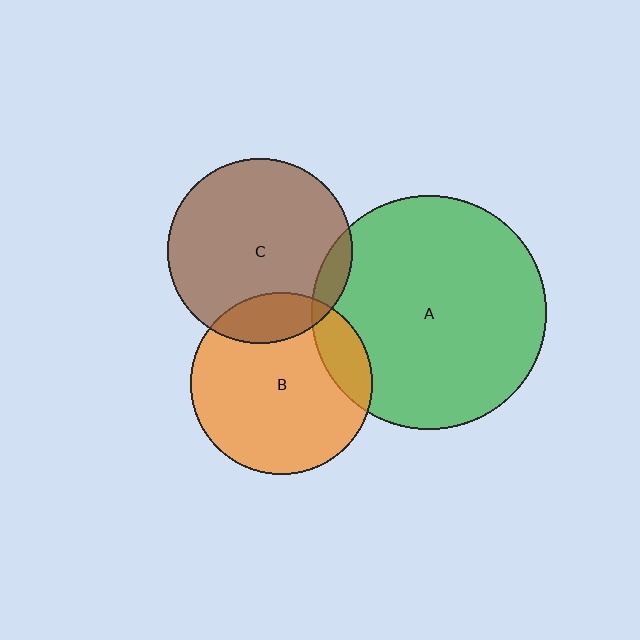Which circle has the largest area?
Circle A (green).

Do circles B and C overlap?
Yes.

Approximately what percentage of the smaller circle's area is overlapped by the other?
Approximately 15%.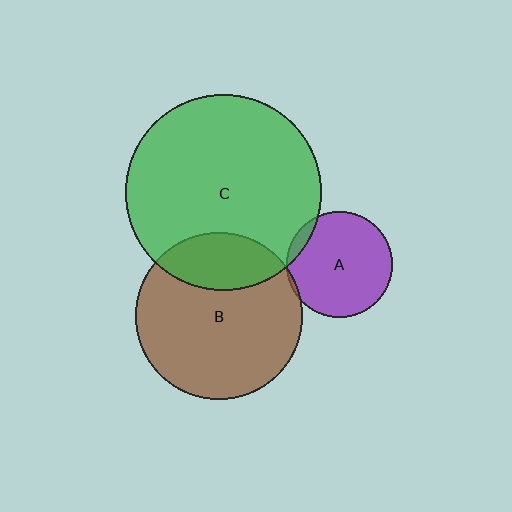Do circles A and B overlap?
Yes.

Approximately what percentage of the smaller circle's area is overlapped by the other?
Approximately 5%.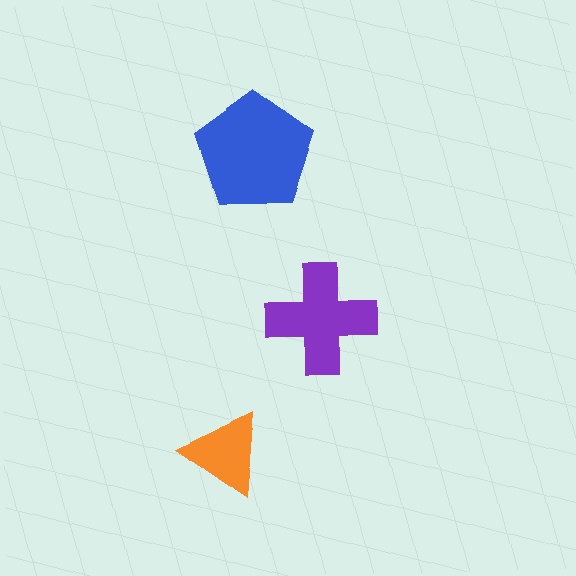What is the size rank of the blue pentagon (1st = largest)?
1st.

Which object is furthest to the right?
The purple cross is rightmost.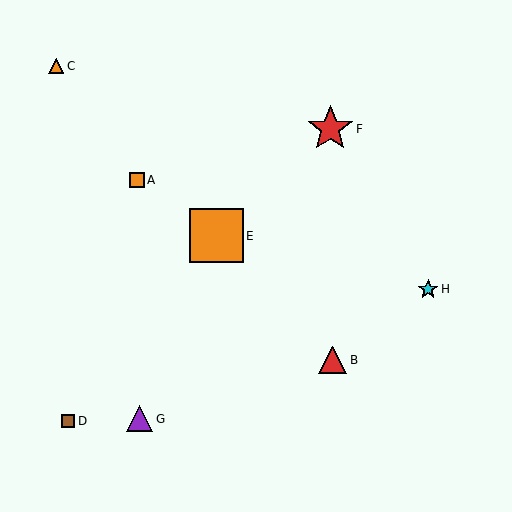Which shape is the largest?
The orange square (labeled E) is the largest.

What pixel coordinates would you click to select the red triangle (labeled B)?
Click at (333, 360) to select the red triangle B.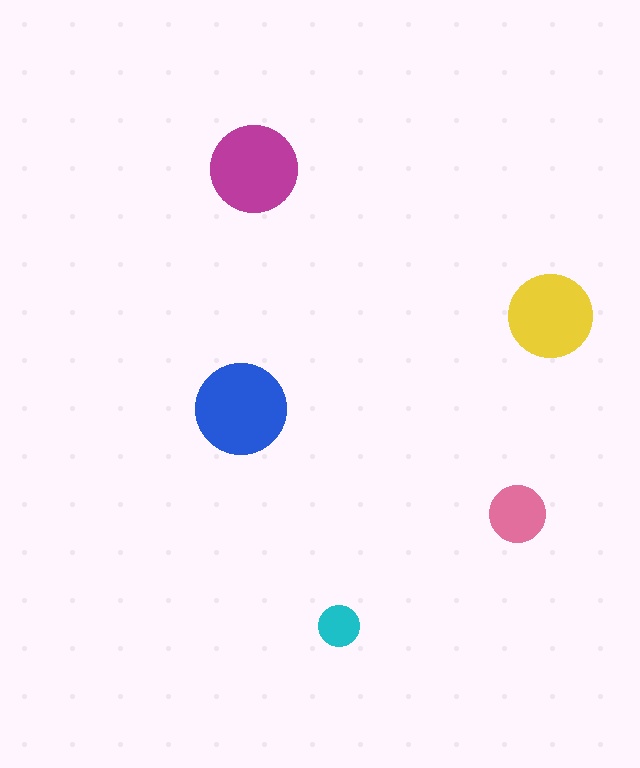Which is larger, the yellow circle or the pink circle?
The yellow one.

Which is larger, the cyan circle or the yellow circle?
The yellow one.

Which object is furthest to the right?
The yellow circle is rightmost.